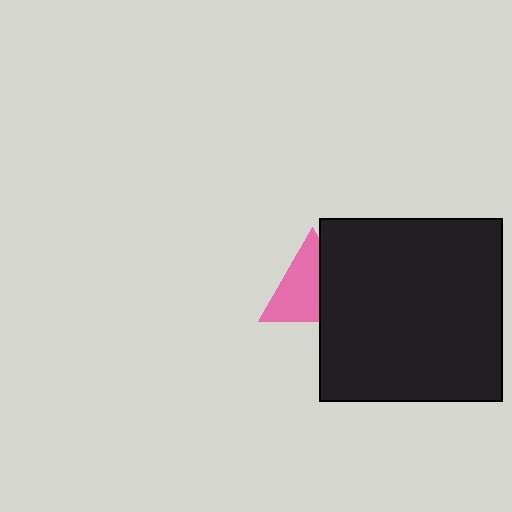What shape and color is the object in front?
The object in front is a black square.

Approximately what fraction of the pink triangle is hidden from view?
Roughly 38% of the pink triangle is hidden behind the black square.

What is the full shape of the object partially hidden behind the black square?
The partially hidden object is a pink triangle.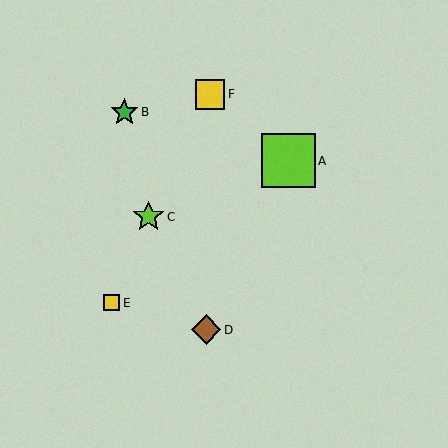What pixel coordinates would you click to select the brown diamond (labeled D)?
Click at (206, 330) to select the brown diamond D.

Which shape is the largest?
The lime square (labeled A) is the largest.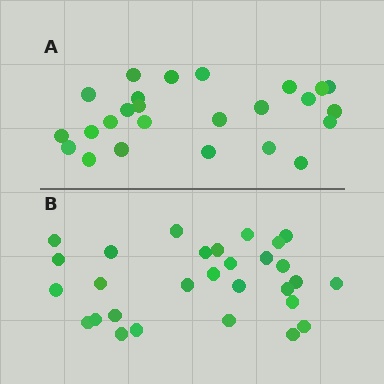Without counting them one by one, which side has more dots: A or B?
Region B (the bottom region) has more dots.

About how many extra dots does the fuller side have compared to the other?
Region B has about 4 more dots than region A.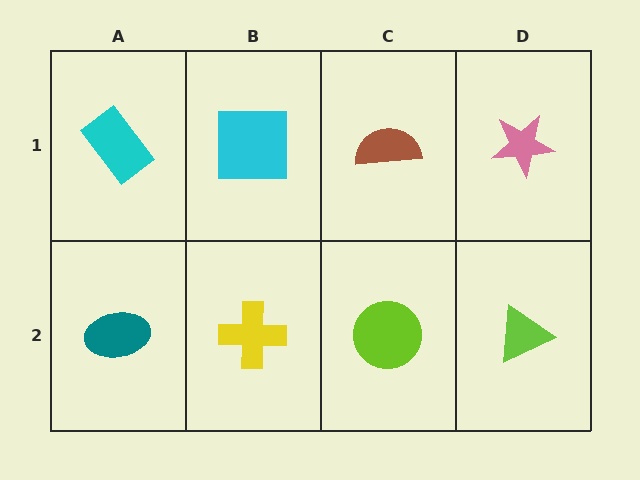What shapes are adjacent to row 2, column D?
A pink star (row 1, column D), a lime circle (row 2, column C).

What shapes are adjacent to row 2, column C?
A brown semicircle (row 1, column C), a yellow cross (row 2, column B), a lime triangle (row 2, column D).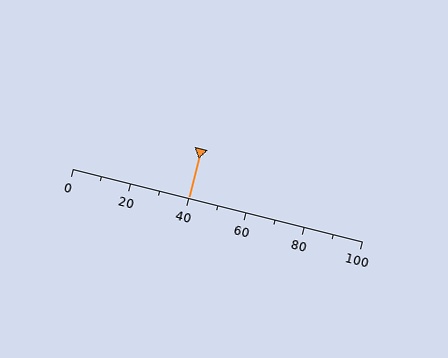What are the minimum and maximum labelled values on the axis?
The axis runs from 0 to 100.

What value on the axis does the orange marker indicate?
The marker indicates approximately 40.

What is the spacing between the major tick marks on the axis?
The major ticks are spaced 20 apart.